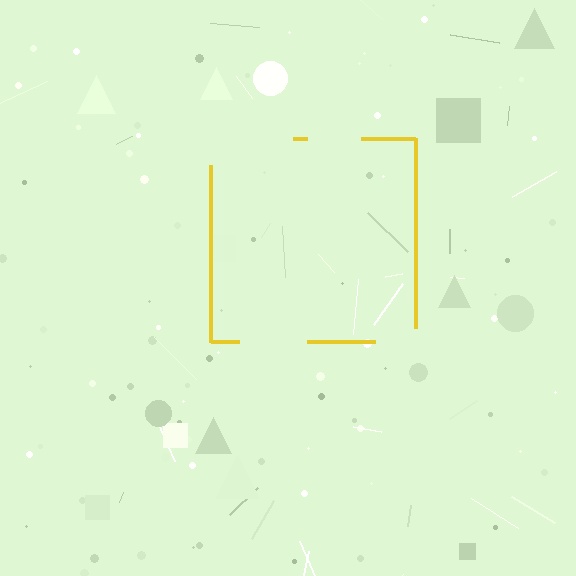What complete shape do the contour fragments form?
The contour fragments form a square.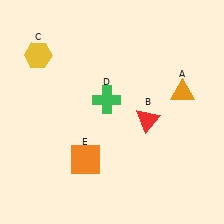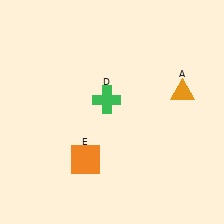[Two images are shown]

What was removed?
The yellow hexagon (C), the red triangle (B) were removed in Image 2.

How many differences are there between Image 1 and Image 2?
There are 2 differences between the two images.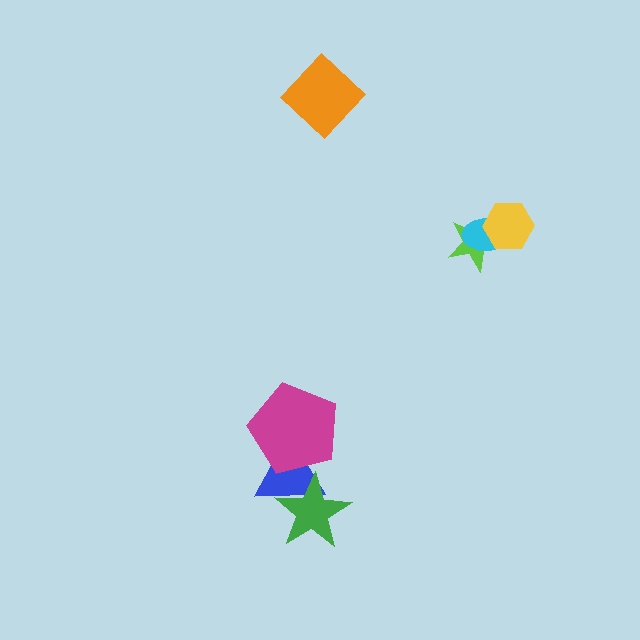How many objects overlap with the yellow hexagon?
2 objects overlap with the yellow hexagon.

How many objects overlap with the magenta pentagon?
1 object overlaps with the magenta pentagon.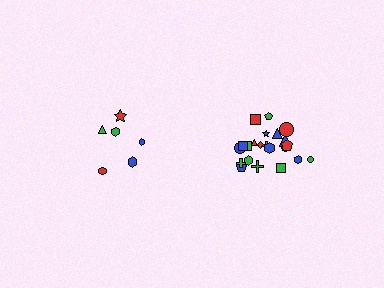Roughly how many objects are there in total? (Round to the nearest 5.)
Roughly 30 objects in total.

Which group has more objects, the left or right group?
The right group.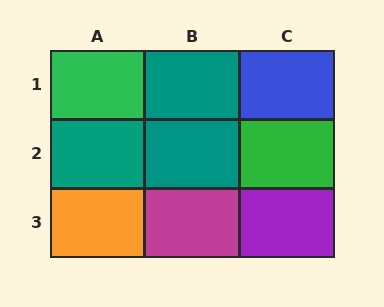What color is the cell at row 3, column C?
Purple.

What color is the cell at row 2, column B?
Teal.